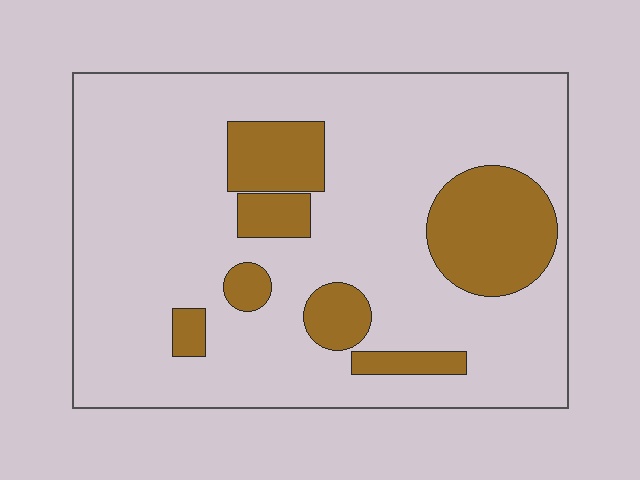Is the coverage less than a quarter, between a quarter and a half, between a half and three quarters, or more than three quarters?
Less than a quarter.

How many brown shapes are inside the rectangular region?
7.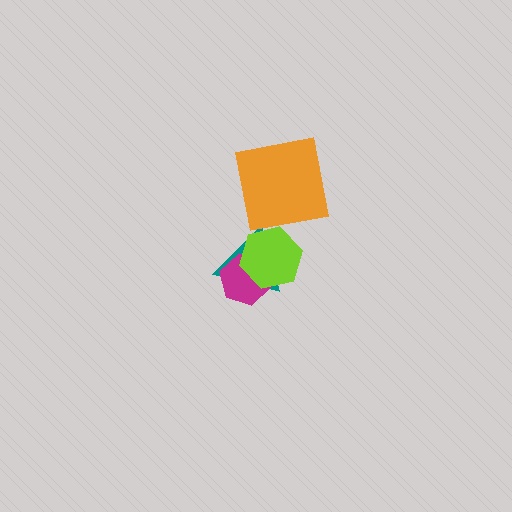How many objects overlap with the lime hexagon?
2 objects overlap with the lime hexagon.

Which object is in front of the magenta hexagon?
The lime hexagon is in front of the magenta hexagon.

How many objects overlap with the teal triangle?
2 objects overlap with the teal triangle.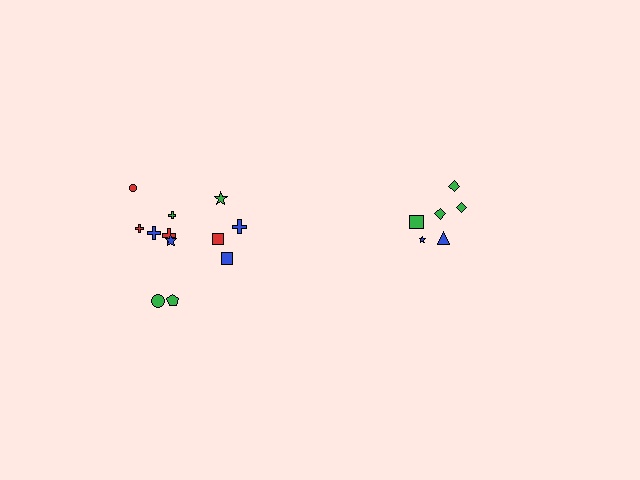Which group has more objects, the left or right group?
The left group.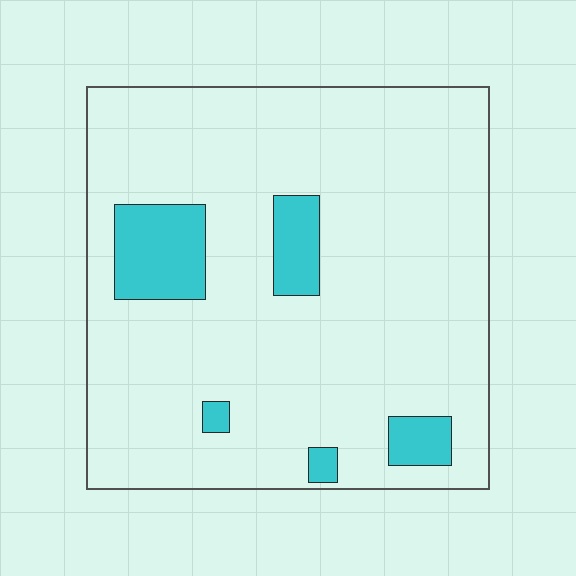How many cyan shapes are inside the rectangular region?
5.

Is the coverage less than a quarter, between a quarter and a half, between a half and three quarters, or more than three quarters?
Less than a quarter.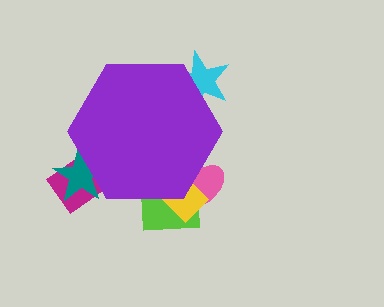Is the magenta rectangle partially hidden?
Yes, the magenta rectangle is partially hidden behind the purple hexagon.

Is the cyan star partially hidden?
Yes, the cyan star is partially hidden behind the purple hexagon.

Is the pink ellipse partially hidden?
Yes, the pink ellipse is partially hidden behind the purple hexagon.